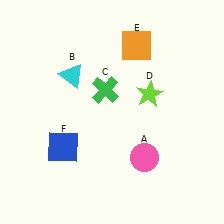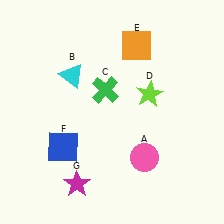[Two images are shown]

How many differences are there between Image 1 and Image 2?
There is 1 difference between the two images.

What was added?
A magenta star (G) was added in Image 2.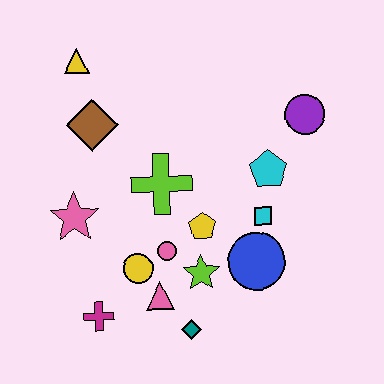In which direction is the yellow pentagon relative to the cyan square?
The yellow pentagon is to the left of the cyan square.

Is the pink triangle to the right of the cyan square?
No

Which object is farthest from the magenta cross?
The purple circle is farthest from the magenta cross.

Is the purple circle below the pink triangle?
No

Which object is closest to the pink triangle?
The yellow circle is closest to the pink triangle.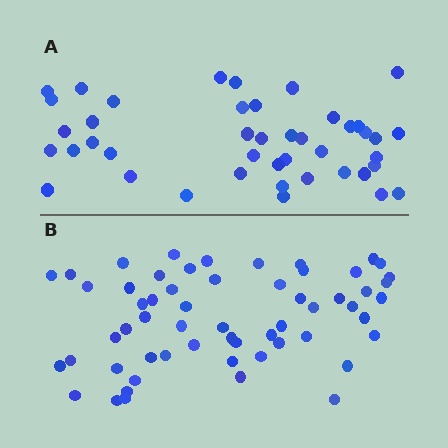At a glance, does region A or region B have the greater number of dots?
Region B (the bottom region) has more dots.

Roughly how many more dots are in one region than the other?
Region B has approximately 15 more dots than region A.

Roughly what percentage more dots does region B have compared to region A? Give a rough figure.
About 35% more.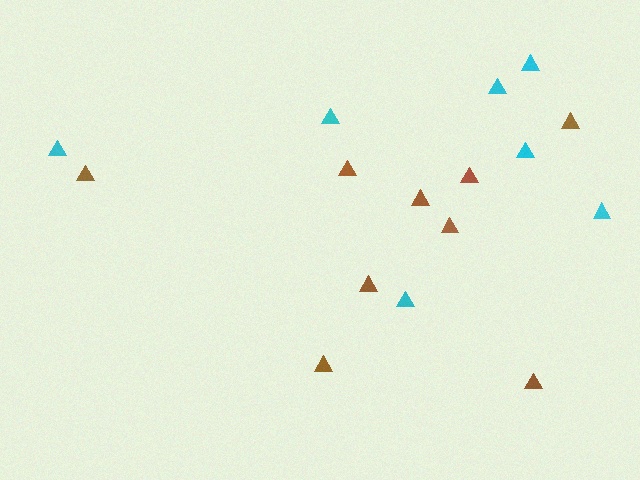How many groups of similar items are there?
There are 2 groups: one group of cyan triangles (7) and one group of brown triangles (9).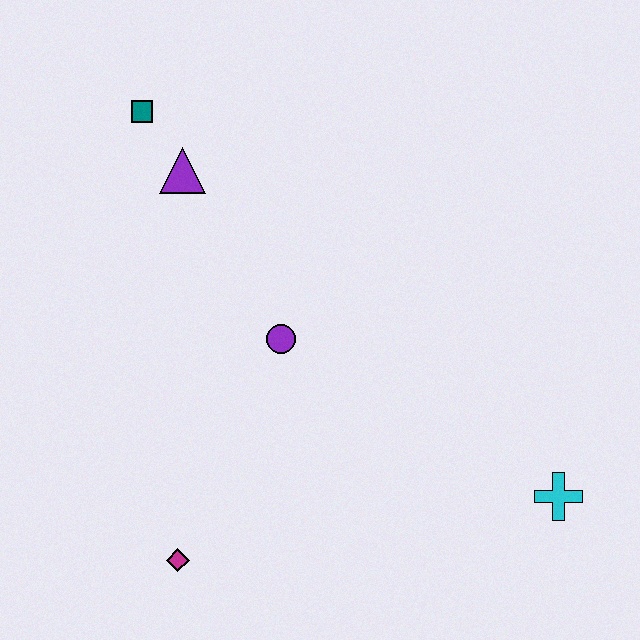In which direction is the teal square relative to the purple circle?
The teal square is above the purple circle.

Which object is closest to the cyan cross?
The purple circle is closest to the cyan cross.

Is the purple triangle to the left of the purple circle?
Yes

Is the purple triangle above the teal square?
No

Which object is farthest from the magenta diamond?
The teal square is farthest from the magenta diamond.